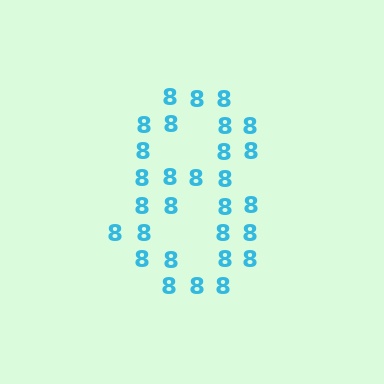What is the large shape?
The large shape is the digit 8.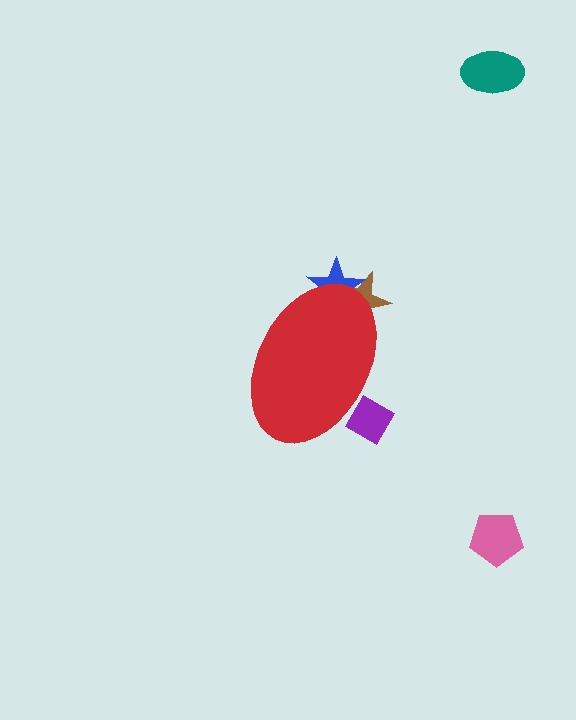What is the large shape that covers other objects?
A red ellipse.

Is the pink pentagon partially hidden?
No, the pink pentagon is fully visible.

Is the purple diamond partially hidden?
Yes, the purple diamond is partially hidden behind the red ellipse.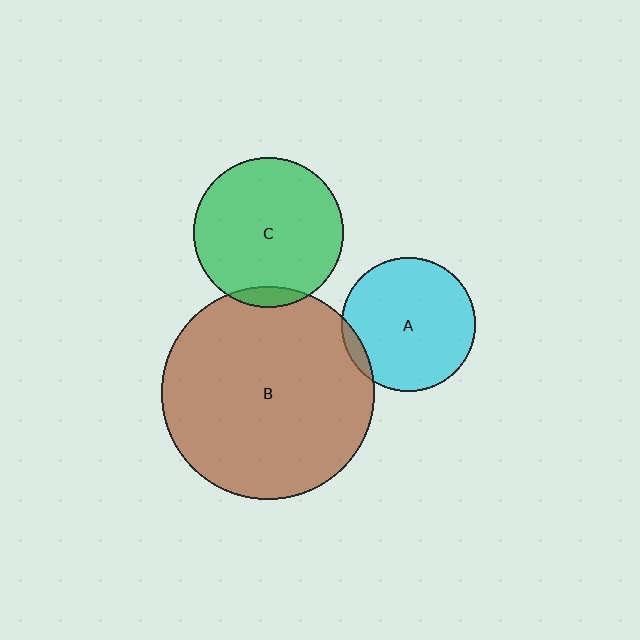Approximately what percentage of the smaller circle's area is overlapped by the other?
Approximately 5%.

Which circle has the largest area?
Circle B (brown).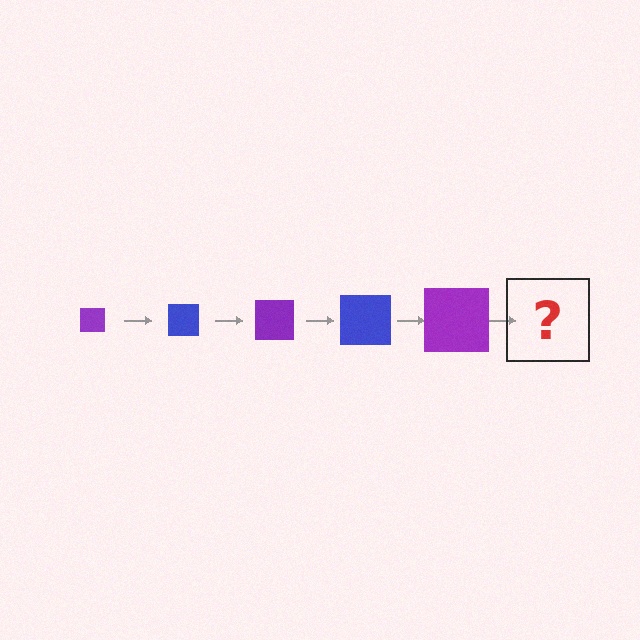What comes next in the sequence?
The next element should be a blue square, larger than the previous one.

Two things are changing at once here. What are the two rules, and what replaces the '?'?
The two rules are that the square grows larger each step and the color cycles through purple and blue. The '?' should be a blue square, larger than the previous one.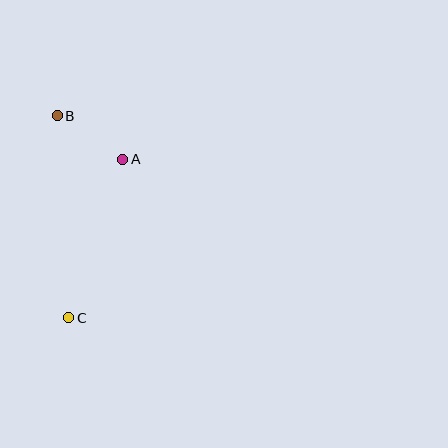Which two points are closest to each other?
Points A and B are closest to each other.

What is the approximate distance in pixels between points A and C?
The distance between A and C is approximately 168 pixels.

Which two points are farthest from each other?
Points B and C are farthest from each other.